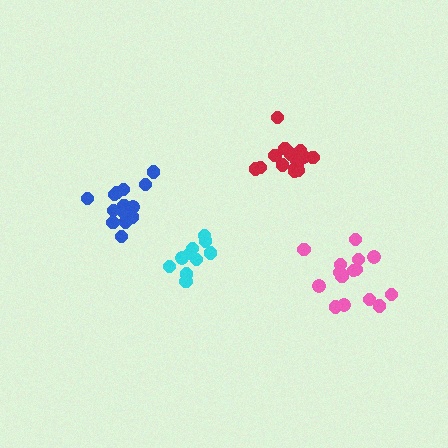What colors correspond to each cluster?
The clusters are colored: blue, pink, red, cyan.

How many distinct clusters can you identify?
There are 4 distinct clusters.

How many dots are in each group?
Group 1: 14 dots, Group 2: 15 dots, Group 3: 16 dots, Group 4: 10 dots (55 total).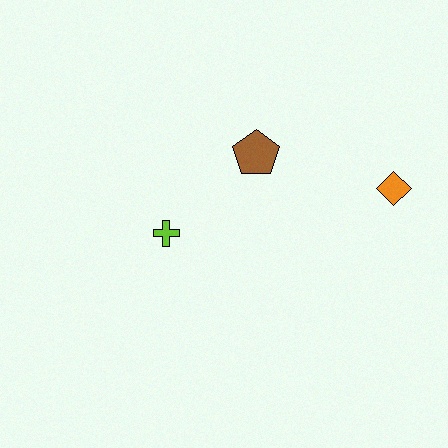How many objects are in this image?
There are 3 objects.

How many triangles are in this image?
There are no triangles.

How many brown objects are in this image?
There is 1 brown object.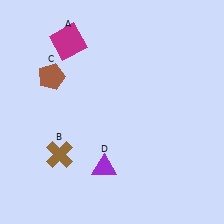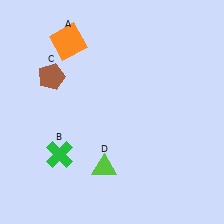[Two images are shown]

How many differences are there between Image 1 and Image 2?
There are 3 differences between the two images.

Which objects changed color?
A changed from magenta to orange. B changed from brown to green. D changed from purple to lime.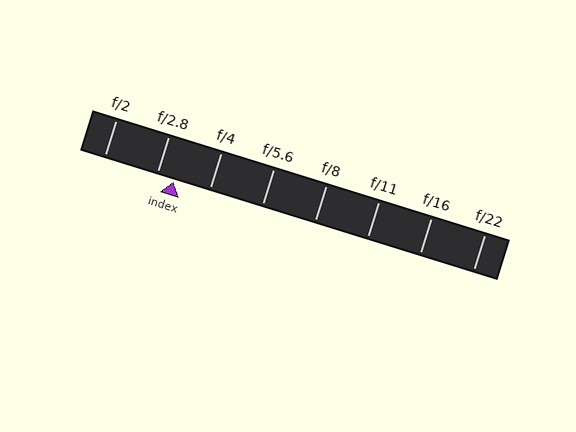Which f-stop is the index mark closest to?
The index mark is closest to f/2.8.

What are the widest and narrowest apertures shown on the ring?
The widest aperture shown is f/2 and the narrowest is f/22.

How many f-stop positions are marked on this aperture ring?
There are 8 f-stop positions marked.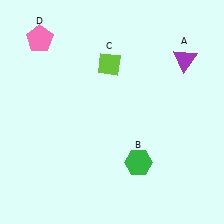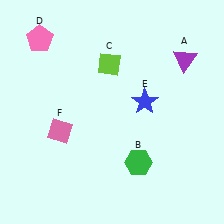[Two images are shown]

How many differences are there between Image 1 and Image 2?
There are 2 differences between the two images.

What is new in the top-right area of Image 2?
A blue star (E) was added in the top-right area of Image 2.